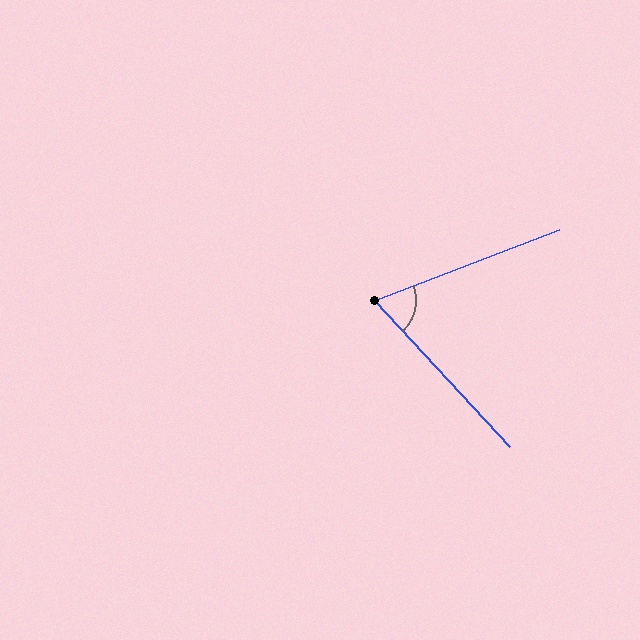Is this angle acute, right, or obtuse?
It is acute.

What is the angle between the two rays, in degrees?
Approximately 68 degrees.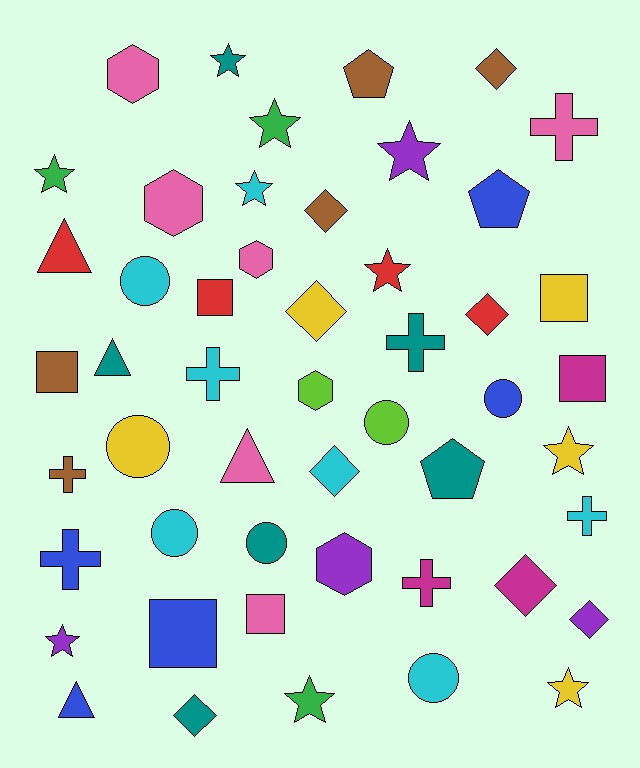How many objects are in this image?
There are 50 objects.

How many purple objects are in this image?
There are 4 purple objects.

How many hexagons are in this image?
There are 5 hexagons.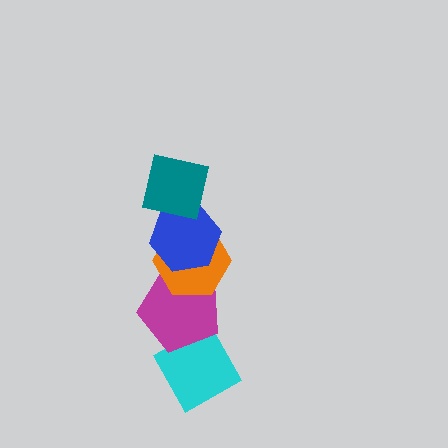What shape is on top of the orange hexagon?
The blue hexagon is on top of the orange hexagon.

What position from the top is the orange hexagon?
The orange hexagon is 3rd from the top.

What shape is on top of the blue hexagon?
The teal square is on top of the blue hexagon.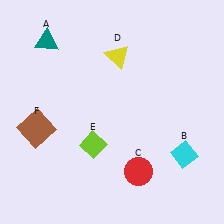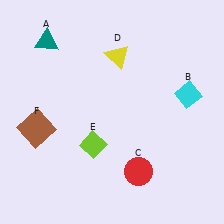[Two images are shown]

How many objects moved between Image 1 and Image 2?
1 object moved between the two images.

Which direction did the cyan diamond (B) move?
The cyan diamond (B) moved up.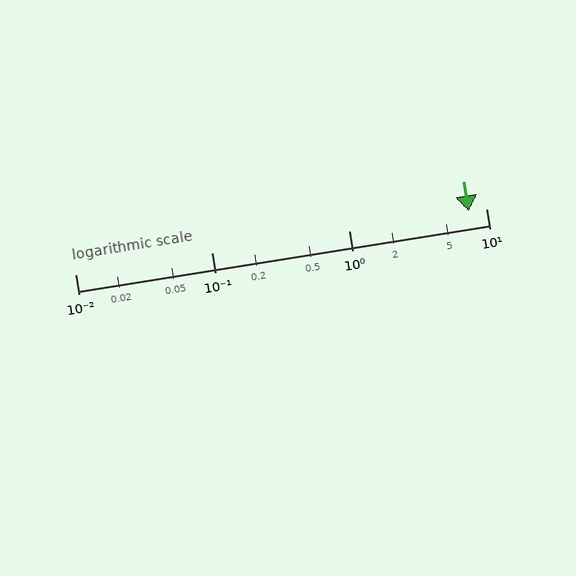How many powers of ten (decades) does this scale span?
The scale spans 3 decades, from 0.01 to 10.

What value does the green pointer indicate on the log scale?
The pointer indicates approximately 7.5.